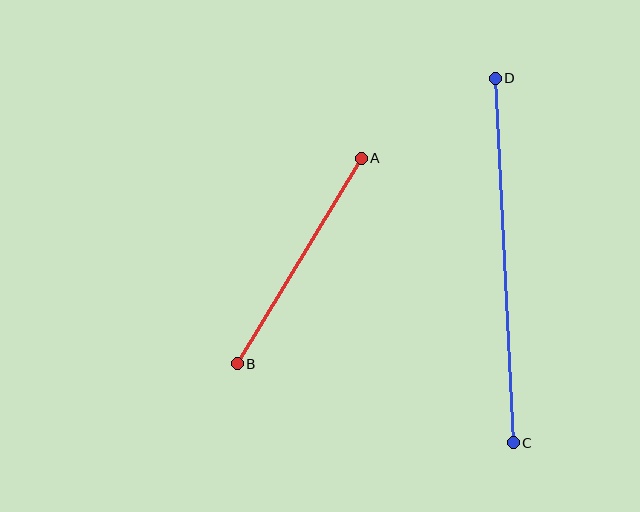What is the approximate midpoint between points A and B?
The midpoint is at approximately (299, 261) pixels.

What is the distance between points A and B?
The distance is approximately 240 pixels.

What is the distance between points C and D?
The distance is approximately 365 pixels.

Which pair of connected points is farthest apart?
Points C and D are farthest apart.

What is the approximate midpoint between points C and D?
The midpoint is at approximately (504, 261) pixels.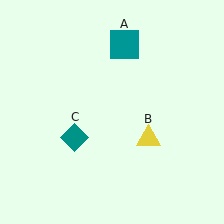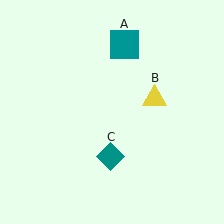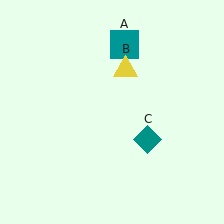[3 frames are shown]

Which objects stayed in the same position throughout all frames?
Teal square (object A) remained stationary.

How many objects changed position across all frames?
2 objects changed position: yellow triangle (object B), teal diamond (object C).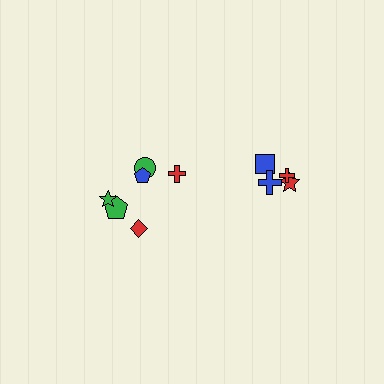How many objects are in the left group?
There are 6 objects.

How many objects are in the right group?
There are 4 objects.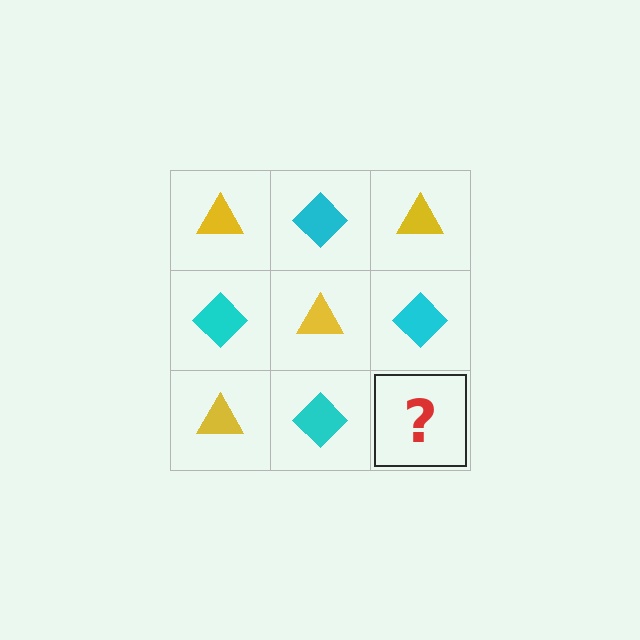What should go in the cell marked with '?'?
The missing cell should contain a yellow triangle.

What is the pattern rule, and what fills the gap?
The rule is that it alternates yellow triangle and cyan diamond in a checkerboard pattern. The gap should be filled with a yellow triangle.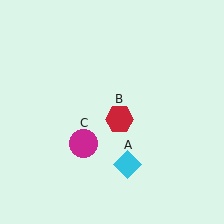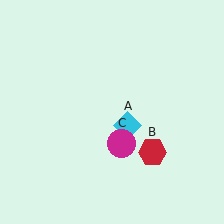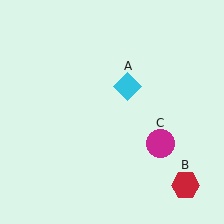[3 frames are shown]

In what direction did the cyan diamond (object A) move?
The cyan diamond (object A) moved up.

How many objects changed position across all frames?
3 objects changed position: cyan diamond (object A), red hexagon (object B), magenta circle (object C).